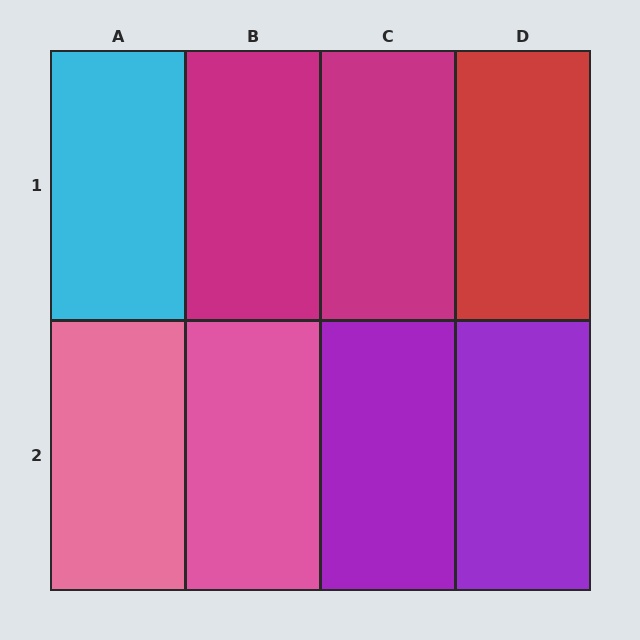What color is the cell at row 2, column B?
Pink.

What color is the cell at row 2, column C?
Purple.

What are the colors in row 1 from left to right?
Cyan, magenta, magenta, red.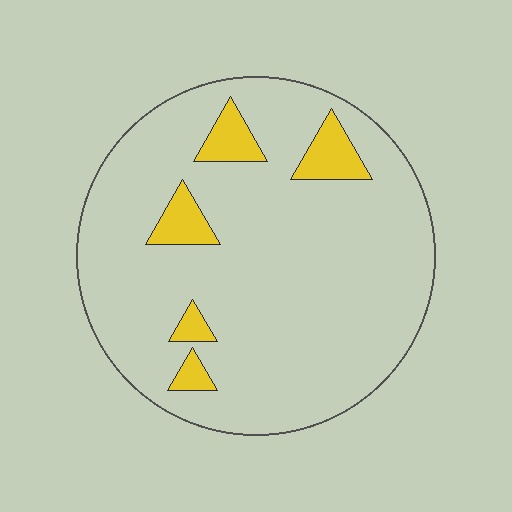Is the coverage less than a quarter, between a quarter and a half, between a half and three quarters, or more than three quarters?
Less than a quarter.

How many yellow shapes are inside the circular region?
5.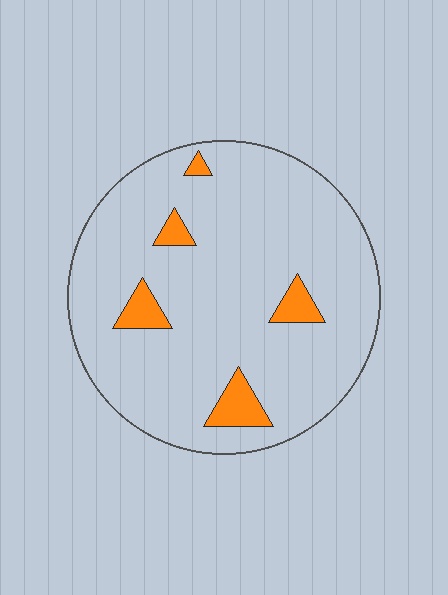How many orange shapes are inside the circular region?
5.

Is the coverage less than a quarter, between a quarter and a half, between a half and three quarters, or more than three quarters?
Less than a quarter.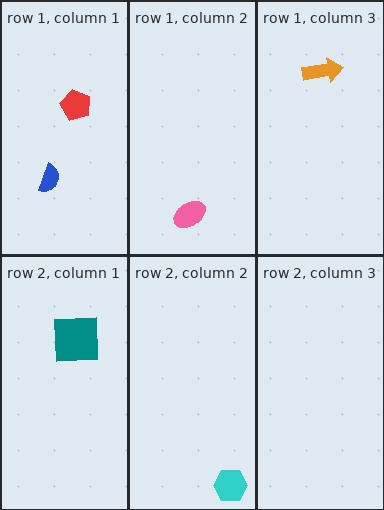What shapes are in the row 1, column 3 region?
The orange arrow.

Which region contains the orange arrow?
The row 1, column 3 region.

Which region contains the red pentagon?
The row 1, column 1 region.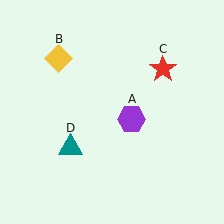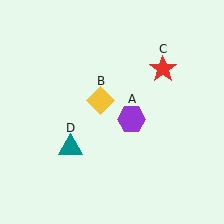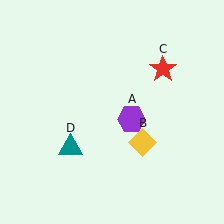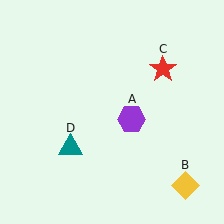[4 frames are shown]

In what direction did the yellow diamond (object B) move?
The yellow diamond (object B) moved down and to the right.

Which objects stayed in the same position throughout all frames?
Purple hexagon (object A) and red star (object C) and teal triangle (object D) remained stationary.